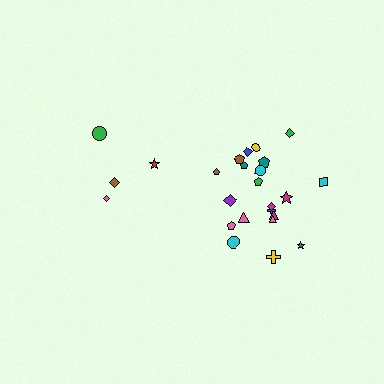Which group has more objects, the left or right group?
The right group.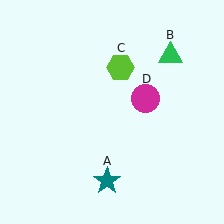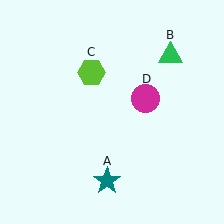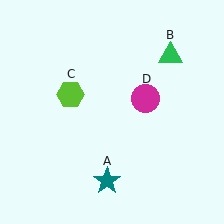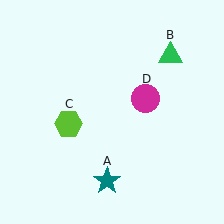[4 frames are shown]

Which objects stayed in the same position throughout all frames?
Teal star (object A) and green triangle (object B) and magenta circle (object D) remained stationary.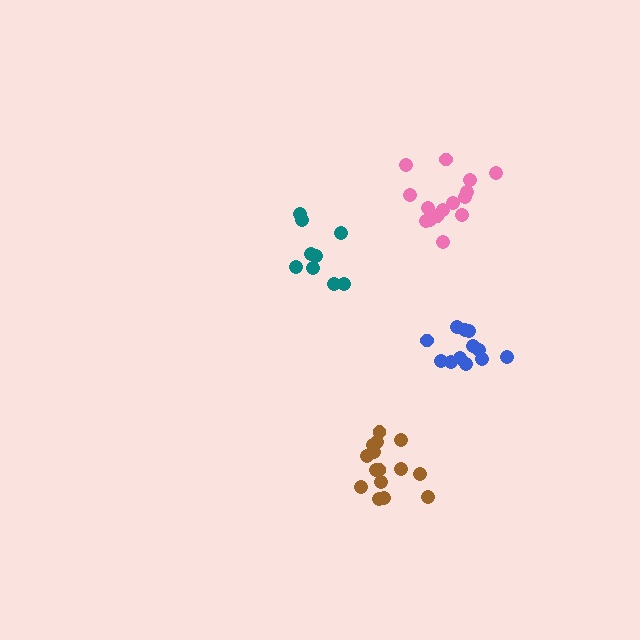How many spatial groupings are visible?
There are 4 spatial groupings.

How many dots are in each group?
Group 1: 9 dots, Group 2: 15 dots, Group 3: 15 dots, Group 4: 12 dots (51 total).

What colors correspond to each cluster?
The clusters are colored: teal, brown, pink, blue.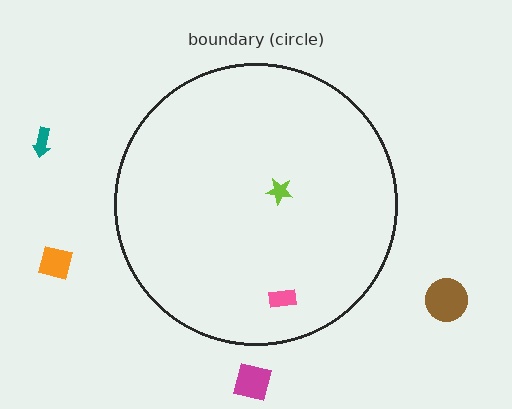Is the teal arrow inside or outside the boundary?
Outside.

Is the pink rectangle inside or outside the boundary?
Inside.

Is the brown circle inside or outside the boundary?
Outside.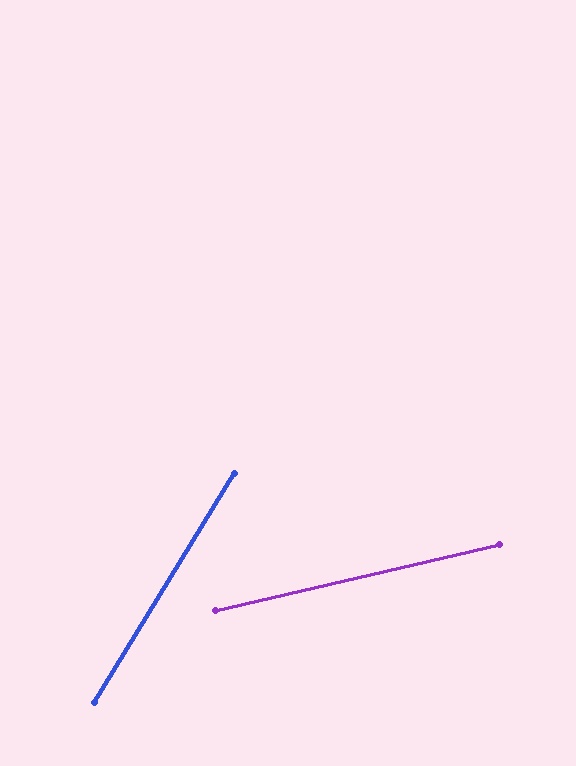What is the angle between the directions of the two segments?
Approximately 46 degrees.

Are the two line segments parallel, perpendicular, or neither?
Neither parallel nor perpendicular — they differ by about 46°.